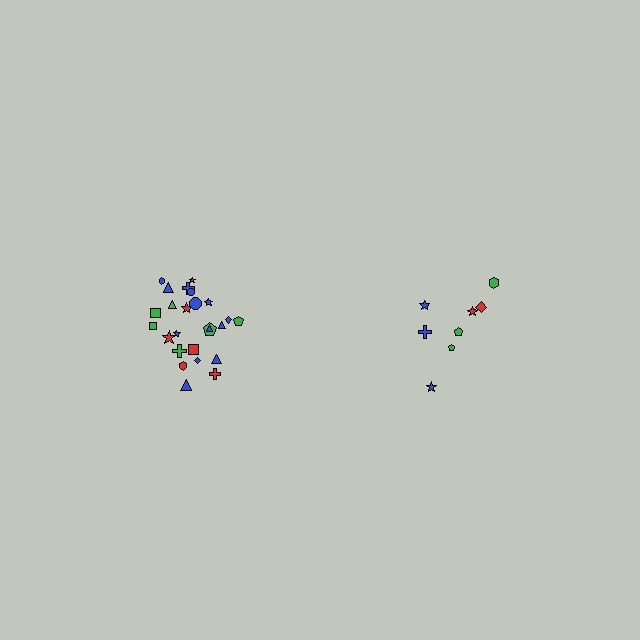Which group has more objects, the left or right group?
The left group.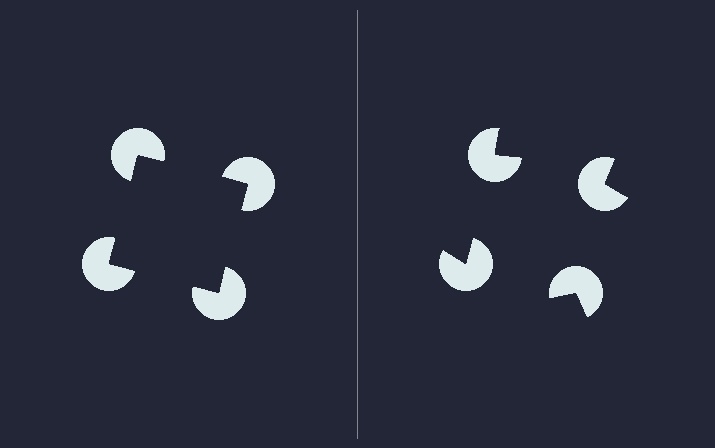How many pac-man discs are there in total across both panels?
8 — 4 on each side.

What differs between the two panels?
The pac-man discs are positioned identically on both sides; only the wedge orientations differ. On the left they align to a square; on the right they are misaligned.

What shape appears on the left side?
An illusory square.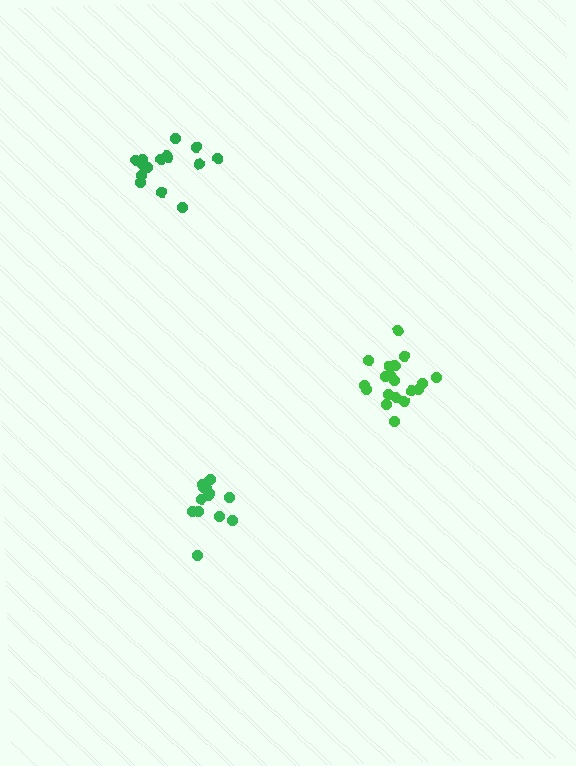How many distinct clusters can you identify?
There are 3 distinct clusters.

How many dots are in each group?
Group 1: 16 dots, Group 2: 13 dots, Group 3: 19 dots (48 total).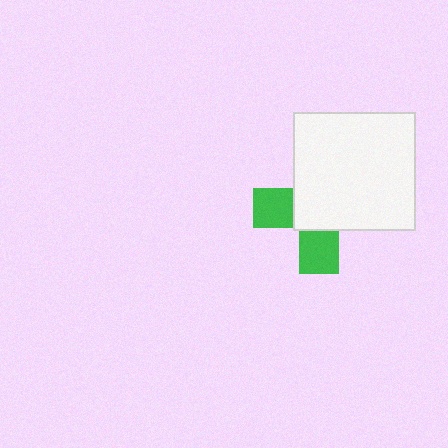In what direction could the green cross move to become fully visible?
The green cross could move toward the lower-left. That would shift it out from behind the white rectangle entirely.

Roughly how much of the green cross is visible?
A small part of it is visible (roughly 37%).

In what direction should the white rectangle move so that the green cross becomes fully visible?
The white rectangle should move toward the upper-right. That is the shortest direction to clear the overlap and leave the green cross fully visible.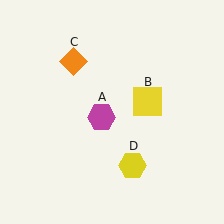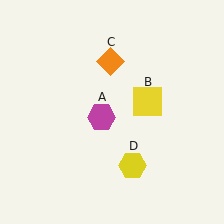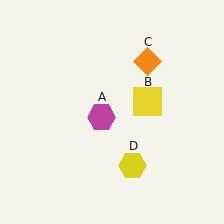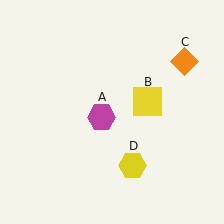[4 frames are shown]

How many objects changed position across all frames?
1 object changed position: orange diamond (object C).